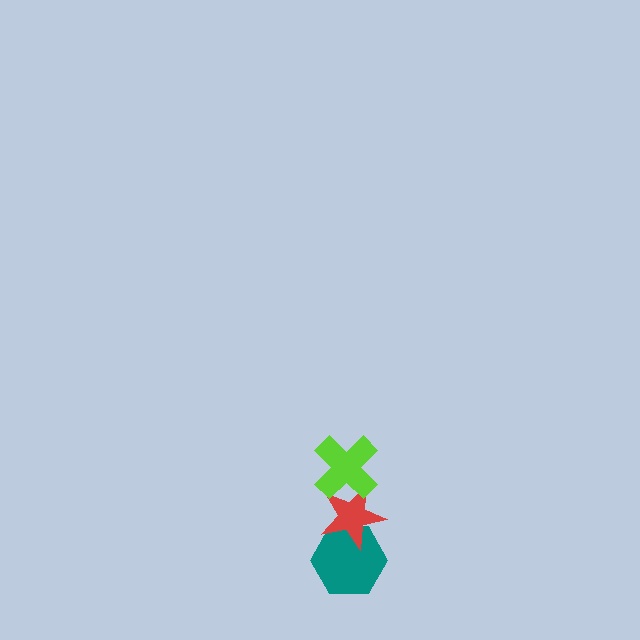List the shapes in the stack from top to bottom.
From top to bottom: the lime cross, the red star, the teal hexagon.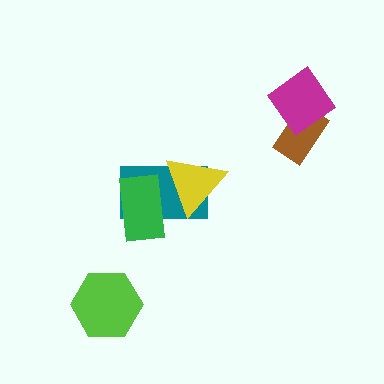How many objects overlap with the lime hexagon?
0 objects overlap with the lime hexagon.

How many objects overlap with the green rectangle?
2 objects overlap with the green rectangle.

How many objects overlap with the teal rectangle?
2 objects overlap with the teal rectangle.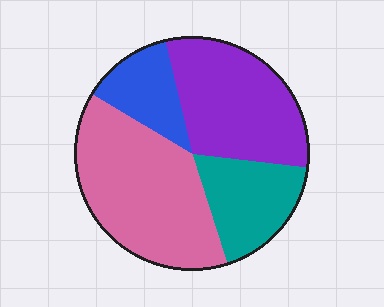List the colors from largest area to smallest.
From largest to smallest: pink, purple, teal, blue.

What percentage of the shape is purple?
Purple takes up about one third (1/3) of the shape.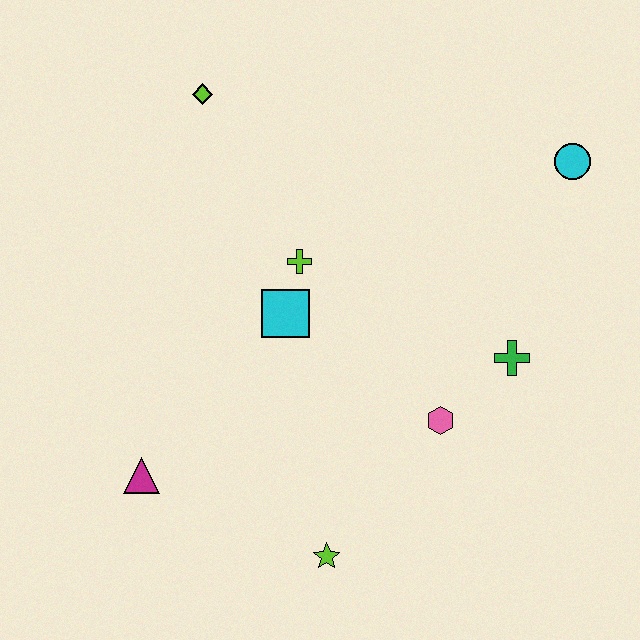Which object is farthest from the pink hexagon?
The lime diamond is farthest from the pink hexagon.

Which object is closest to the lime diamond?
The lime cross is closest to the lime diamond.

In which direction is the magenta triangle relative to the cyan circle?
The magenta triangle is to the left of the cyan circle.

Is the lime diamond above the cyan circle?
Yes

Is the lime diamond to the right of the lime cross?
No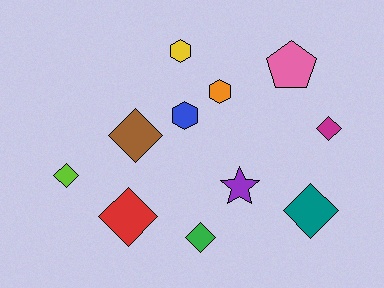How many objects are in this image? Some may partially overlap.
There are 11 objects.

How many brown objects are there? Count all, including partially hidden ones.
There is 1 brown object.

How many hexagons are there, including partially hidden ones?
There are 3 hexagons.